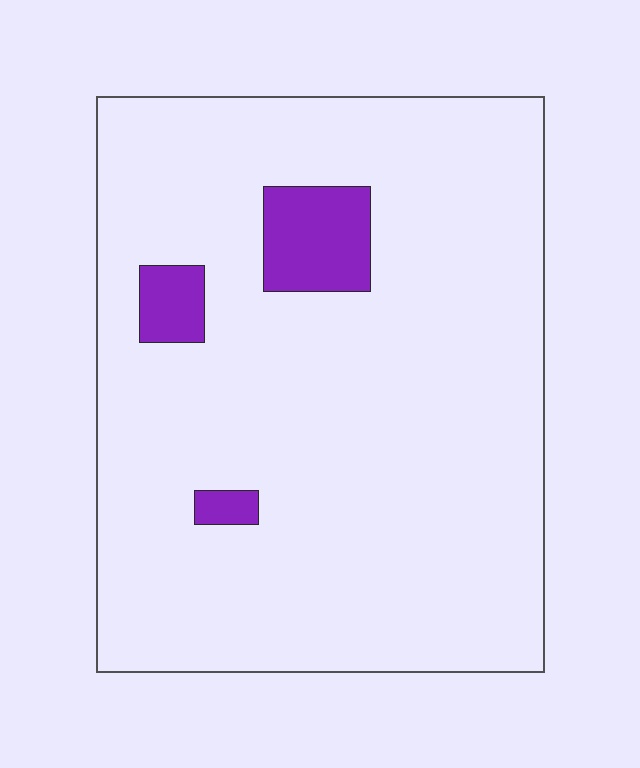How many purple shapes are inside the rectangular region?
3.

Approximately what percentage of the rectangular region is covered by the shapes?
Approximately 5%.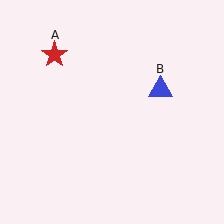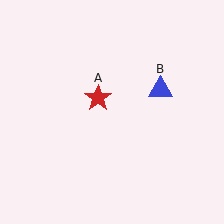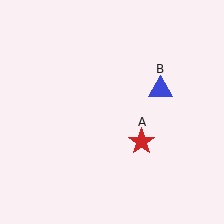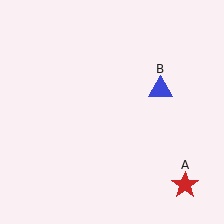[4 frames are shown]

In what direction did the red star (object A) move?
The red star (object A) moved down and to the right.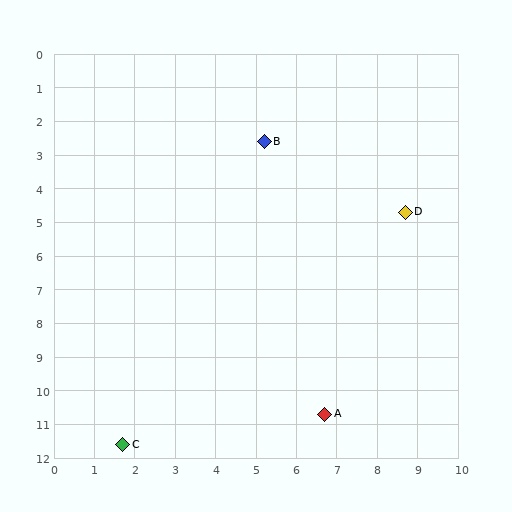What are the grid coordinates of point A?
Point A is at approximately (6.7, 10.7).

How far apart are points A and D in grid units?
Points A and D are about 6.3 grid units apart.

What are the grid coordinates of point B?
Point B is at approximately (5.2, 2.6).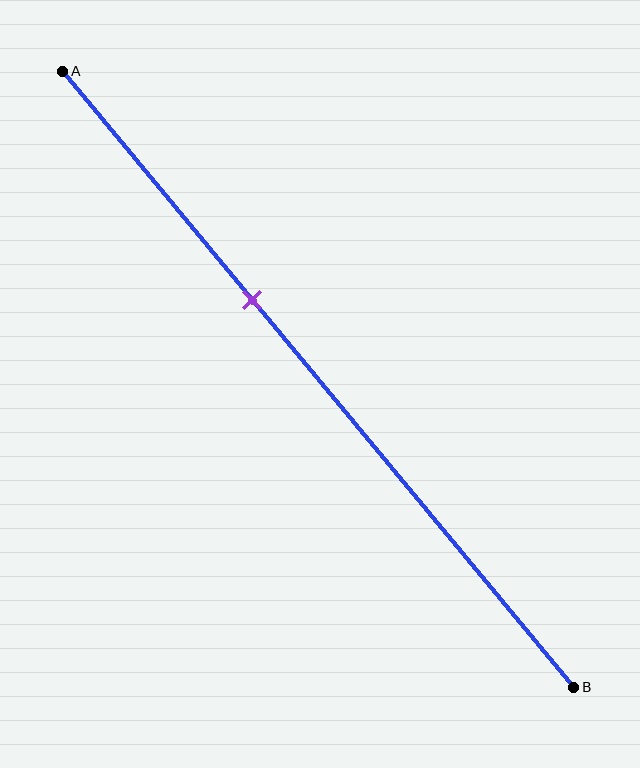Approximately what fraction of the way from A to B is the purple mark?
The purple mark is approximately 35% of the way from A to B.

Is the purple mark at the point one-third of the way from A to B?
No, the mark is at about 35% from A, not at the 33% one-third point.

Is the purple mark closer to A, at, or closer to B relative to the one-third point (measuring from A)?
The purple mark is closer to point B than the one-third point of segment AB.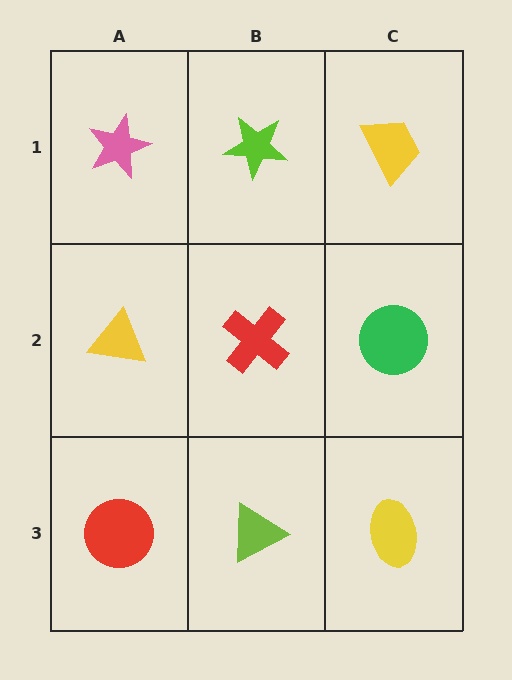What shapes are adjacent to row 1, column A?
A yellow triangle (row 2, column A), a lime star (row 1, column B).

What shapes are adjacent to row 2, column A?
A pink star (row 1, column A), a red circle (row 3, column A), a red cross (row 2, column B).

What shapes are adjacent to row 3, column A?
A yellow triangle (row 2, column A), a lime triangle (row 3, column B).